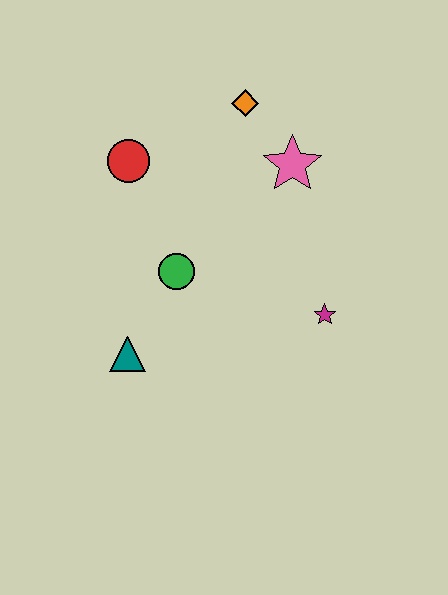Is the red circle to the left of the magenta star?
Yes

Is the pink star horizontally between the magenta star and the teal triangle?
Yes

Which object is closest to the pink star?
The orange diamond is closest to the pink star.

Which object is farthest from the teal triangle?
The orange diamond is farthest from the teal triangle.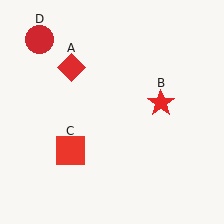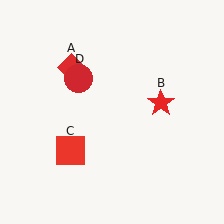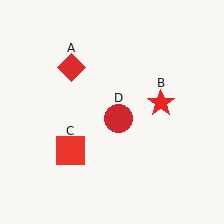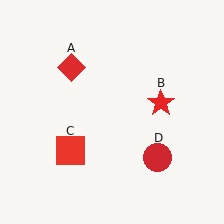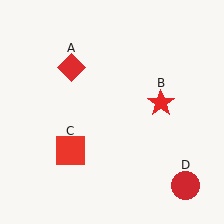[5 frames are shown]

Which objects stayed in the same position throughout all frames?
Red diamond (object A) and red star (object B) and red square (object C) remained stationary.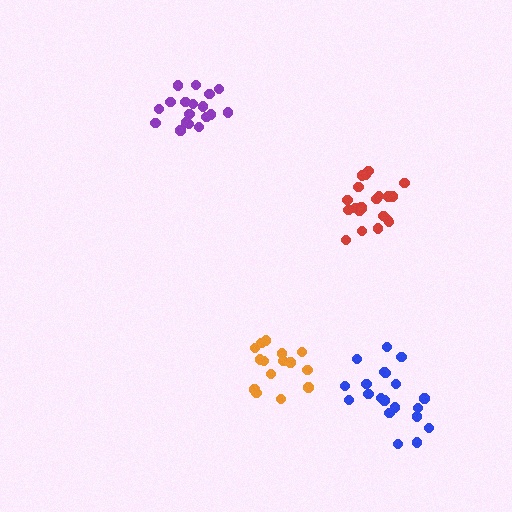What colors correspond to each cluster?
The clusters are colored: red, orange, blue, purple.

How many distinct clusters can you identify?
There are 4 distinct clusters.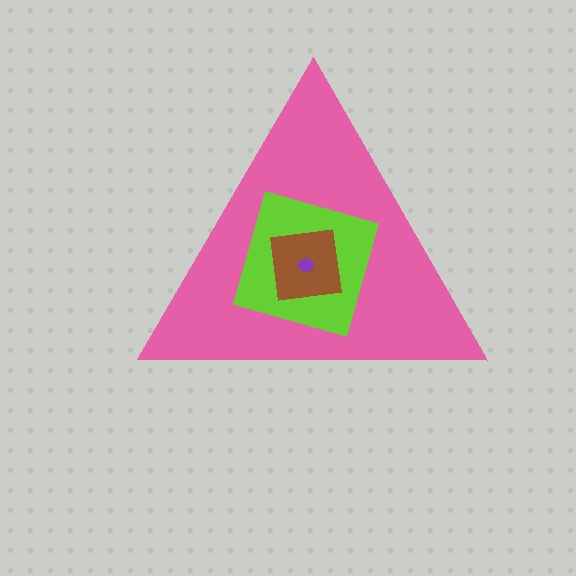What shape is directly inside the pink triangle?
The lime diamond.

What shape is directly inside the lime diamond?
The brown square.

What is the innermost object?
The purple hexagon.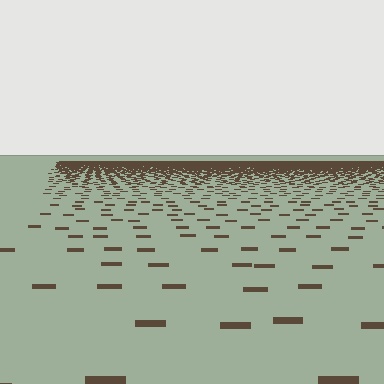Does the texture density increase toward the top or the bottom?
Density increases toward the top.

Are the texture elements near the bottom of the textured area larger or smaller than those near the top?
Larger. Near the bottom, elements are closer to the viewer and appear at a bigger on-screen size.